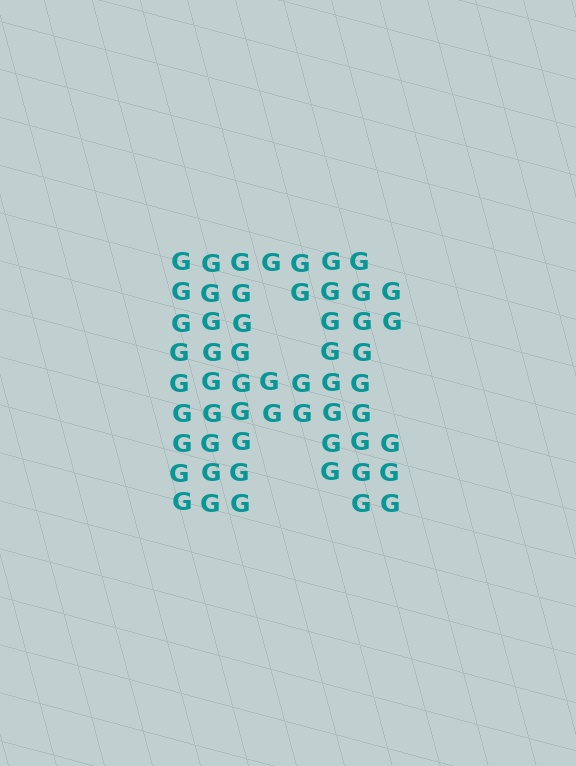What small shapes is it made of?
It is made of small letter G's.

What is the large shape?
The large shape is the letter R.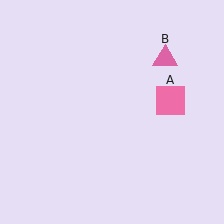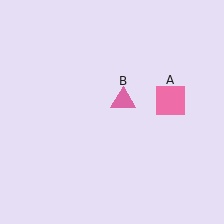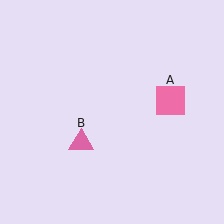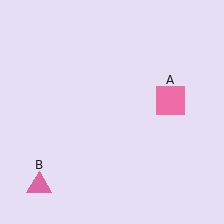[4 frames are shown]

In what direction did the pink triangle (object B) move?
The pink triangle (object B) moved down and to the left.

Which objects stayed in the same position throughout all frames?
Pink square (object A) remained stationary.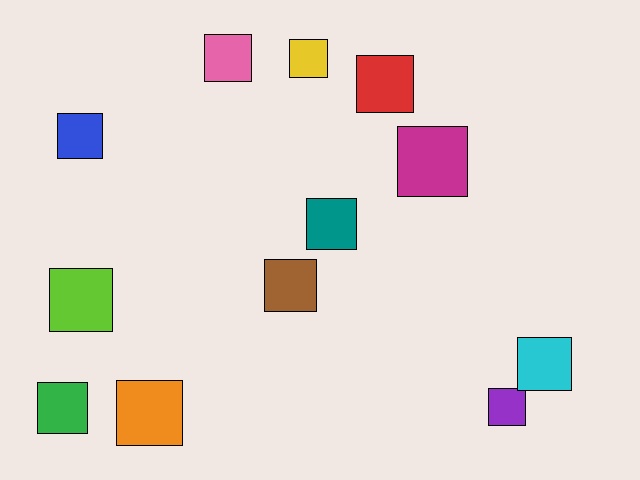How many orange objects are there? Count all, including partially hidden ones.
There is 1 orange object.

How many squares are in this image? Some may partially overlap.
There are 12 squares.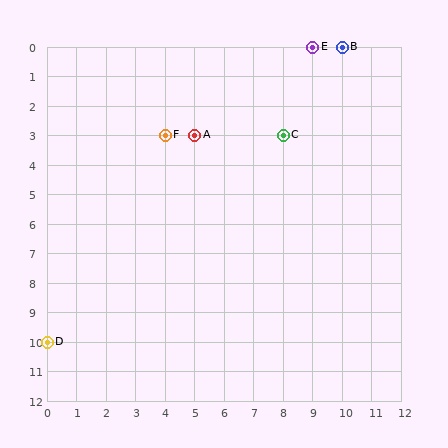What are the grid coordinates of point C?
Point C is at grid coordinates (8, 3).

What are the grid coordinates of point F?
Point F is at grid coordinates (4, 3).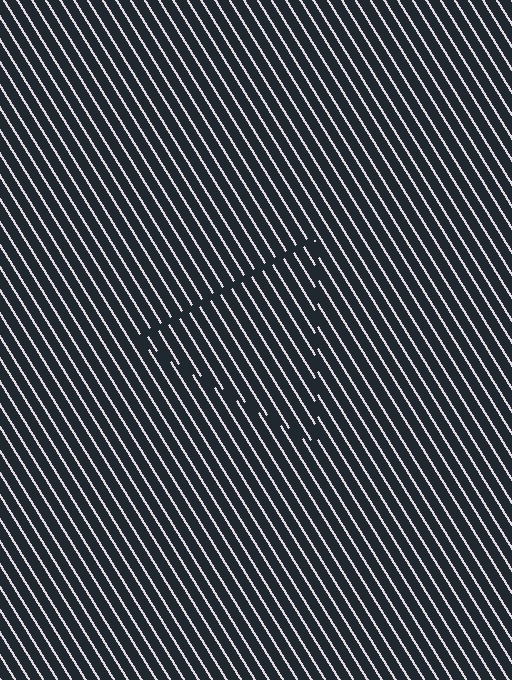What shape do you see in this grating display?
An illusory triangle. The interior of the shape contains the same grating, shifted by half a period — the contour is defined by the phase discontinuity where line-ends from the inner and outer gratings abut.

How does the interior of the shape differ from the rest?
The interior of the shape contains the same grating, shifted by half a period — the contour is defined by the phase discontinuity where line-ends from the inner and outer gratings abut.